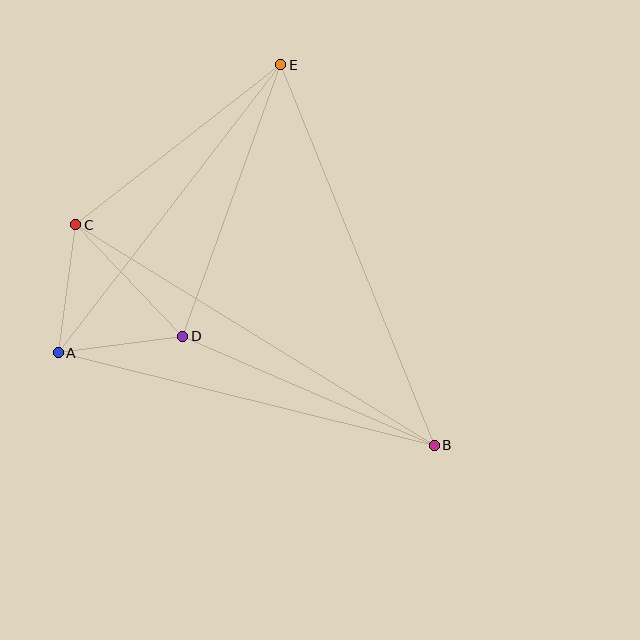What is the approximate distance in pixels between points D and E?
The distance between D and E is approximately 289 pixels.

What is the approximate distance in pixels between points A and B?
The distance between A and B is approximately 387 pixels.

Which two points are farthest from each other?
Points B and C are farthest from each other.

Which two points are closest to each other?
Points A and D are closest to each other.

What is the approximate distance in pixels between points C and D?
The distance between C and D is approximately 154 pixels.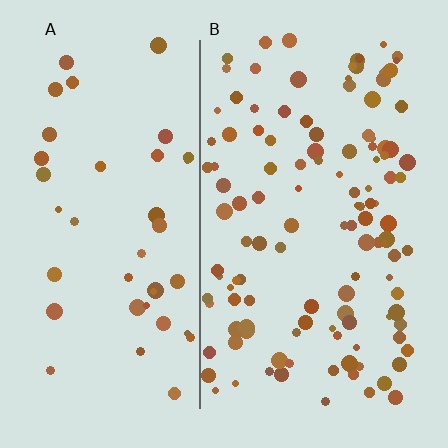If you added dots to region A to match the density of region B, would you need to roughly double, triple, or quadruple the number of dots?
Approximately triple.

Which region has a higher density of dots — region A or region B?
B (the right).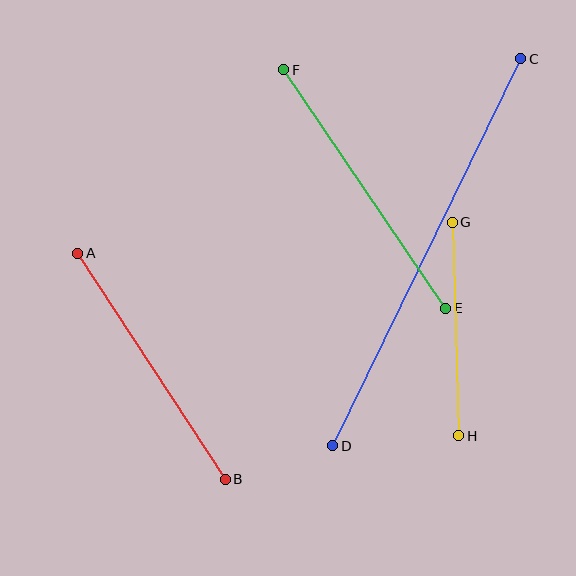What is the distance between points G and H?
The distance is approximately 214 pixels.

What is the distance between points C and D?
The distance is approximately 430 pixels.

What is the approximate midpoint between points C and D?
The midpoint is at approximately (427, 252) pixels.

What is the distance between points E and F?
The distance is approximately 288 pixels.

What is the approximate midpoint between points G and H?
The midpoint is at approximately (455, 329) pixels.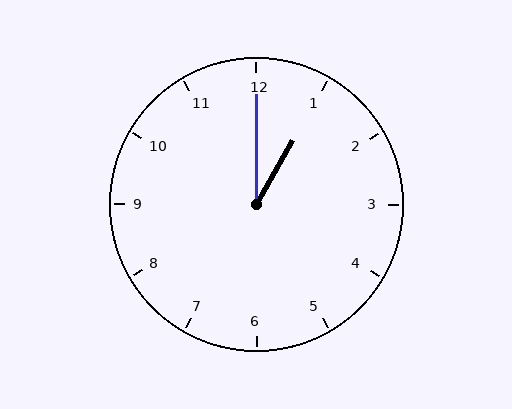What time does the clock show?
1:00.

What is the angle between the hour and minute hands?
Approximately 30 degrees.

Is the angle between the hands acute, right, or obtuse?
It is acute.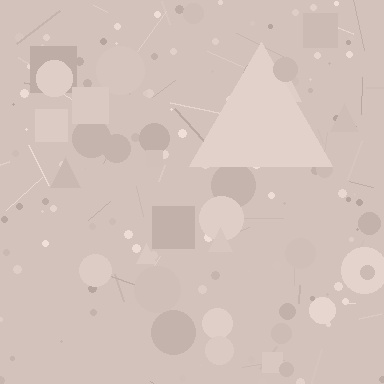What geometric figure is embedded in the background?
A triangle is embedded in the background.